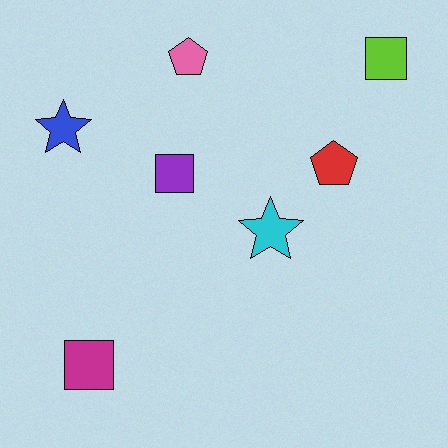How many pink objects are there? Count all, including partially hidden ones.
There is 1 pink object.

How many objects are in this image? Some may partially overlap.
There are 7 objects.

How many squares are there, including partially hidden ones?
There are 3 squares.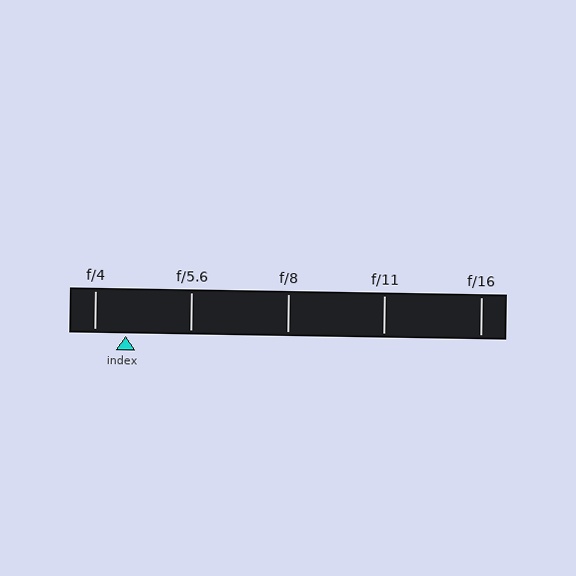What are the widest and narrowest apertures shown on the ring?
The widest aperture shown is f/4 and the narrowest is f/16.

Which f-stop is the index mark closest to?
The index mark is closest to f/4.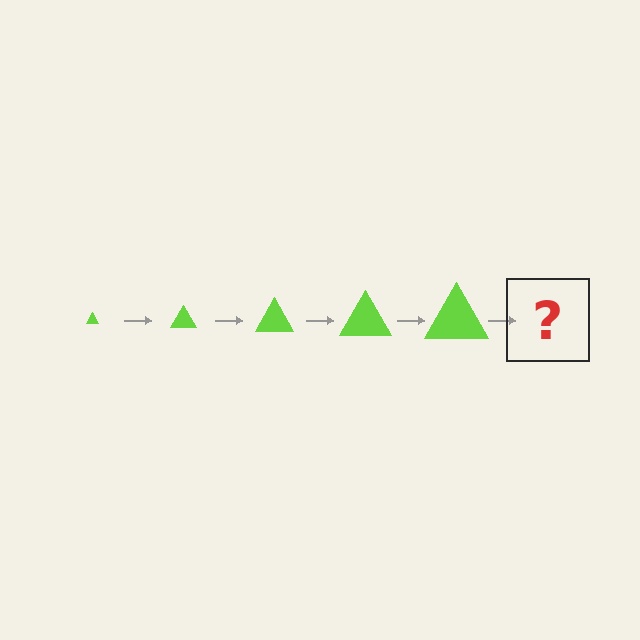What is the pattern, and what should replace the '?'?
The pattern is that the triangle gets progressively larger each step. The '?' should be a lime triangle, larger than the previous one.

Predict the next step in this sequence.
The next step is a lime triangle, larger than the previous one.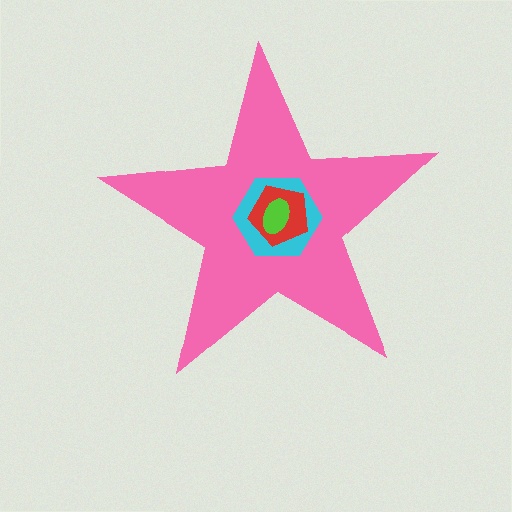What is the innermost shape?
The lime ellipse.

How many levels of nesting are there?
4.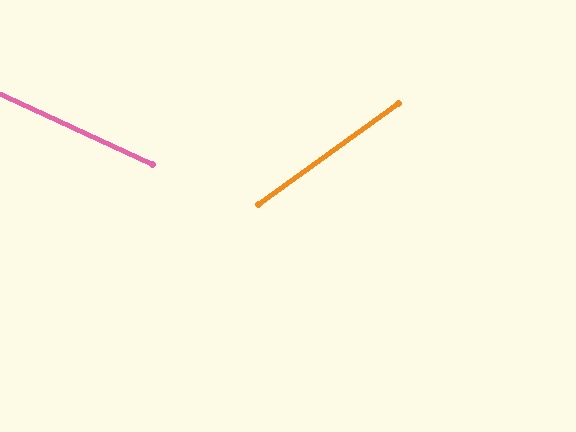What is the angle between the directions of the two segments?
Approximately 60 degrees.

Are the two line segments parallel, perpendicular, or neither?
Neither parallel nor perpendicular — they differ by about 60°.